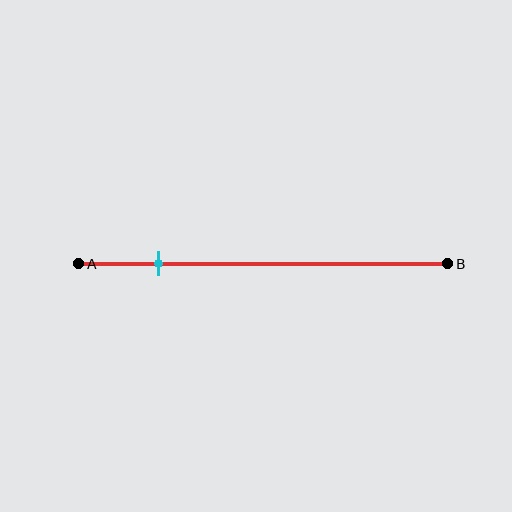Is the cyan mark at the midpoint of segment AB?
No, the mark is at about 20% from A, not at the 50% midpoint.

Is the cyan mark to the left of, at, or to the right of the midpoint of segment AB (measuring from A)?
The cyan mark is to the left of the midpoint of segment AB.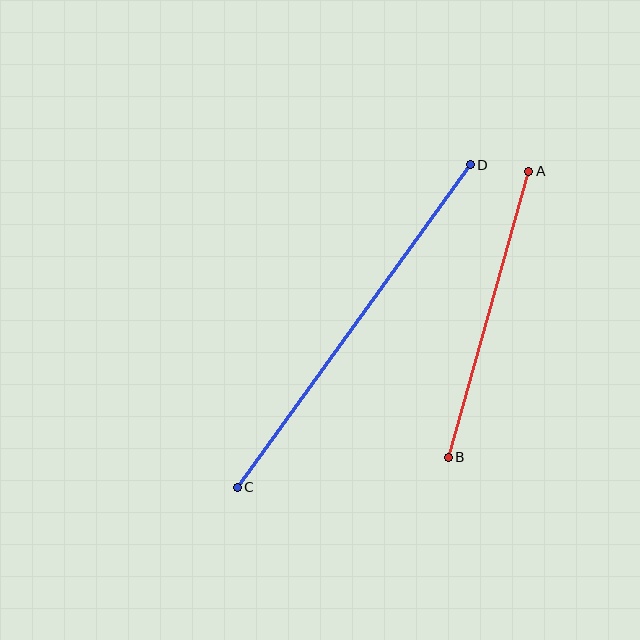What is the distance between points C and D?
The distance is approximately 398 pixels.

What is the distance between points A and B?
The distance is approximately 297 pixels.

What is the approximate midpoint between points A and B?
The midpoint is at approximately (488, 314) pixels.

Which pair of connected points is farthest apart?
Points C and D are farthest apart.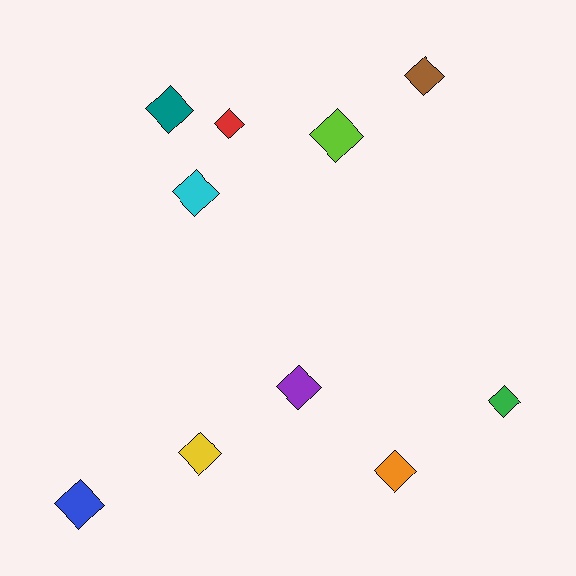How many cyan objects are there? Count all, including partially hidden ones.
There is 1 cyan object.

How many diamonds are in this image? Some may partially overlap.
There are 10 diamonds.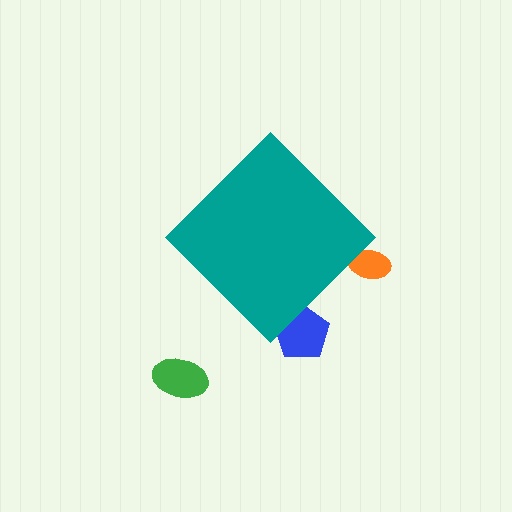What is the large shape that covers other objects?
A teal diamond.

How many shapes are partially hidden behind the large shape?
2 shapes are partially hidden.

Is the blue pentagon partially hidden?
Yes, the blue pentagon is partially hidden behind the teal diamond.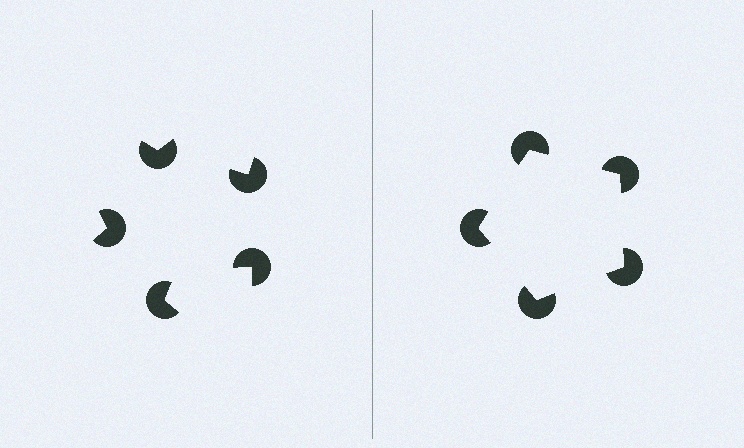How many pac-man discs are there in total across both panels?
10 — 5 on each side.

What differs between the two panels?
The pac-man discs are positioned identically on both sides; only the wedge orientations differ. On the right they align to a pentagon; on the left they are misaligned.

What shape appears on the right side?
An illusory pentagon.